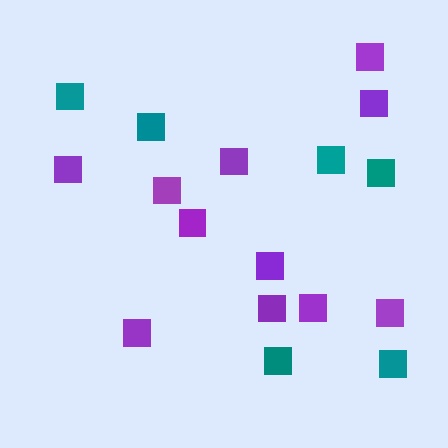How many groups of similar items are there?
There are 2 groups: one group of purple squares (11) and one group of teal squares (6).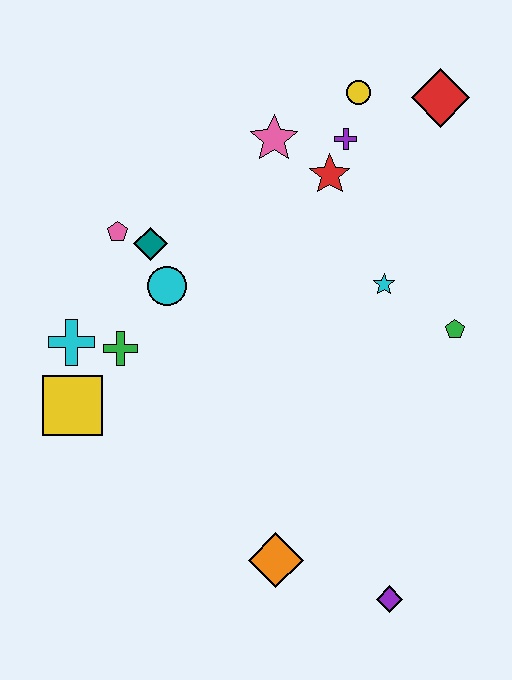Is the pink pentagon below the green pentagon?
No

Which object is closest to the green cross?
The cyan cross is closest to the green cross.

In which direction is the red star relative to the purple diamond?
The red star is above the purple diamond.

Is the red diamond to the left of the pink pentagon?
No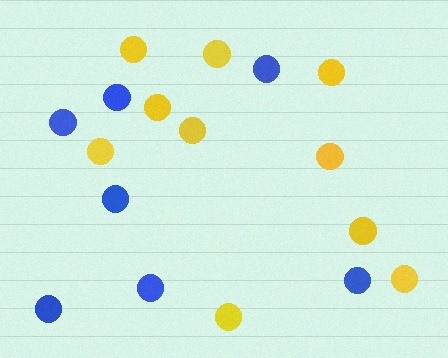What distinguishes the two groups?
There are 2 groups: one group of yellow circles (10) and one group of blue circles (7).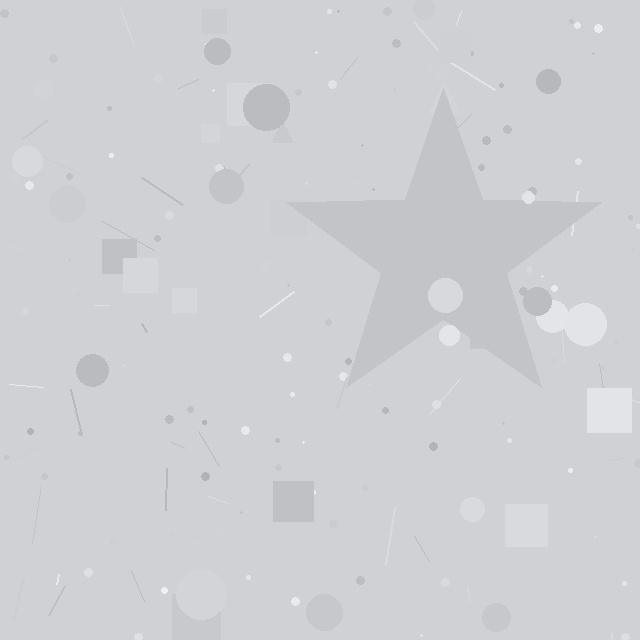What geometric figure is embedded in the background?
A star is embedded in the background.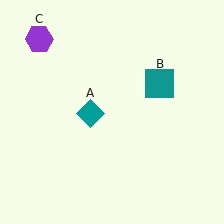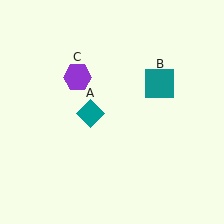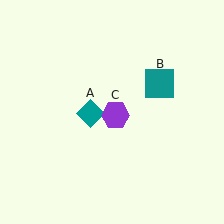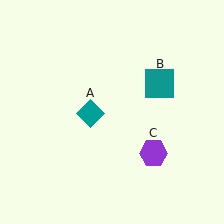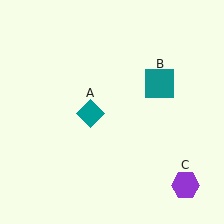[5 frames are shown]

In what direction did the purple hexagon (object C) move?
The purple hexagon (object C) moved down and to the right.